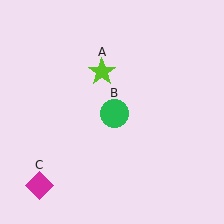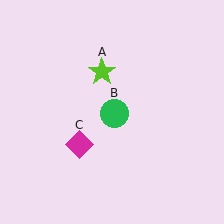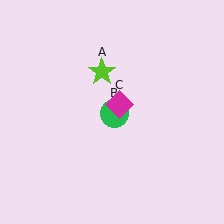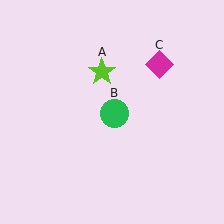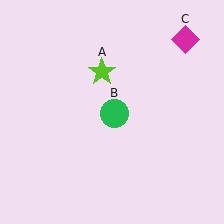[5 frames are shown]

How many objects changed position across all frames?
1 object changed position: magenta diamond (object C).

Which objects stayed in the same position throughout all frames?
Lime star (object A) and green circle (object B) remained stationary.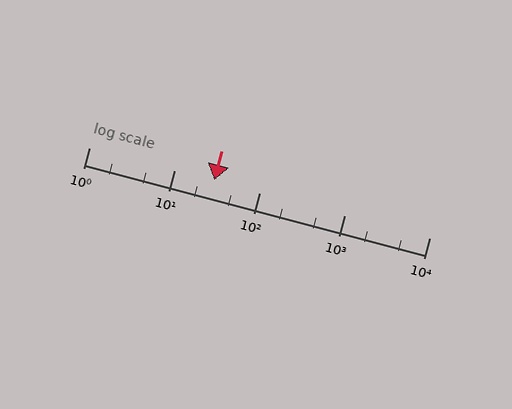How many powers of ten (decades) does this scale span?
The scale spans 4 decades, from 1 to 10000.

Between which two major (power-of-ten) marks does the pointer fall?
The pointer is between 10 and 100.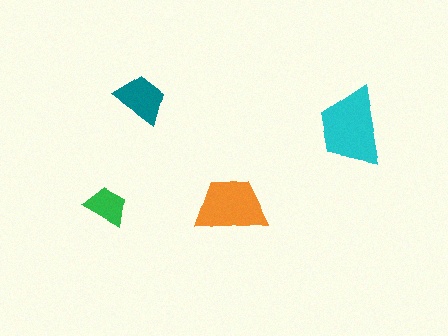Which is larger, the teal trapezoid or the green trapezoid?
The teal one.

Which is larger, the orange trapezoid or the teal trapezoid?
The orange one.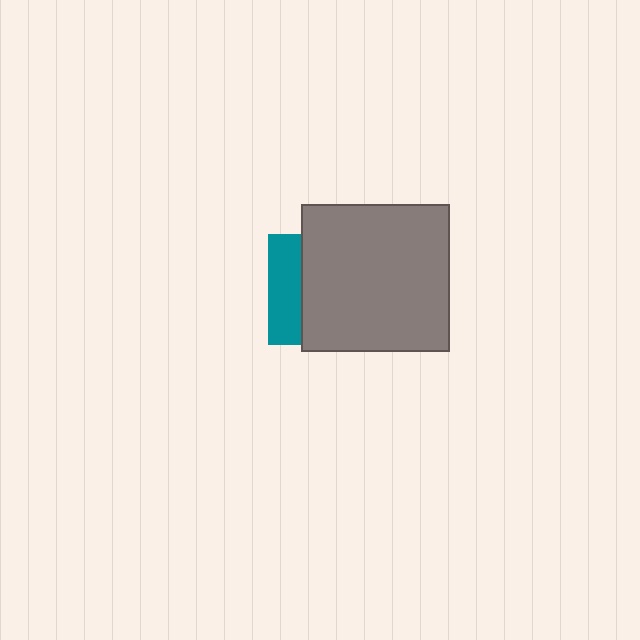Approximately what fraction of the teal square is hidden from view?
Roughly 69% of the teal square is hidden behind the gray rectangle.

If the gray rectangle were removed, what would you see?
You would see the complete teal square.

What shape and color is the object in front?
The object in front is a gray rectangle.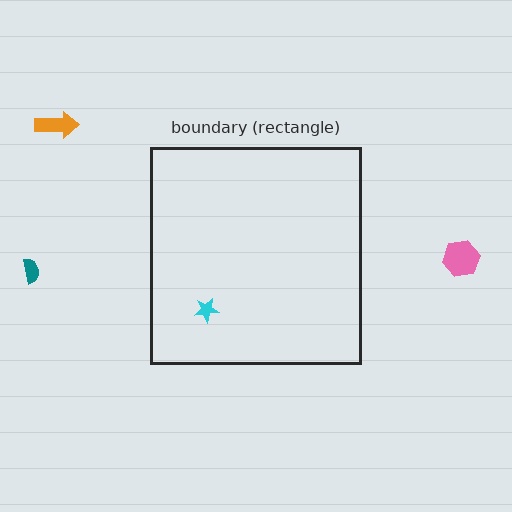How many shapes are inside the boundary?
1 inside, 3 outside.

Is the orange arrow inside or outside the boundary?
Outside.